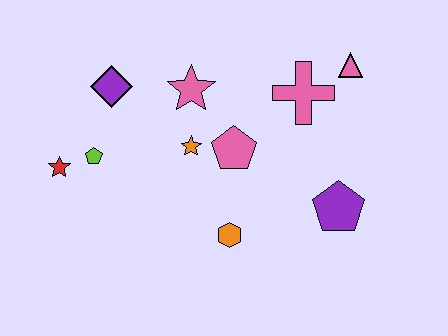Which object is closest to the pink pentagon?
The orange star is closest to the pink pentagon.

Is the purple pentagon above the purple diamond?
No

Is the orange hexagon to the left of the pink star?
No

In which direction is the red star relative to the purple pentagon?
The red star is to the left of the purple pentagon.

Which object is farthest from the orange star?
The pink triangle is farthest from the orange star.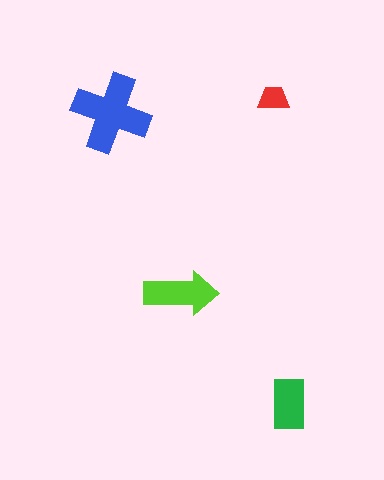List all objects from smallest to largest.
The red trapezoid, the green rectangle, the lime arrow, the blue cross.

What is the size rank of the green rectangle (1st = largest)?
3rd.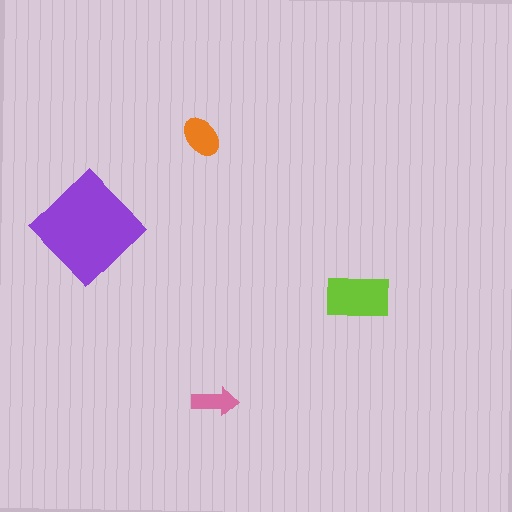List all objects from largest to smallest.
The purple diamond, the lime rectangle, the orange ellipse, the pink arrow.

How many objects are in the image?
There are 4 objects in the image.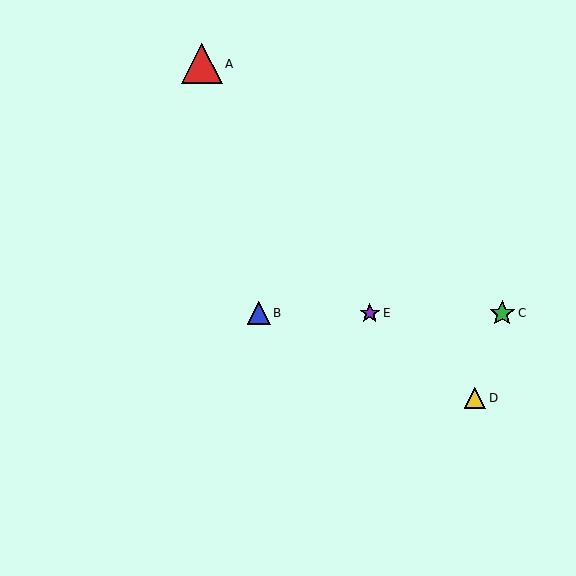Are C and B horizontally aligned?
Yes, both are at y≈313.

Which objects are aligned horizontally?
Objects B, C, E are aligned horizontally.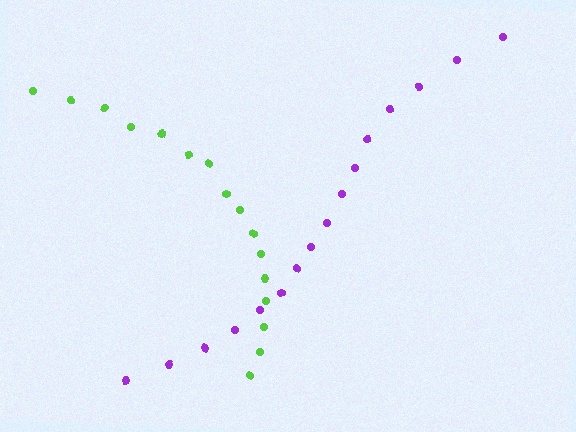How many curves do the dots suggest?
There are 2 distinct paths.